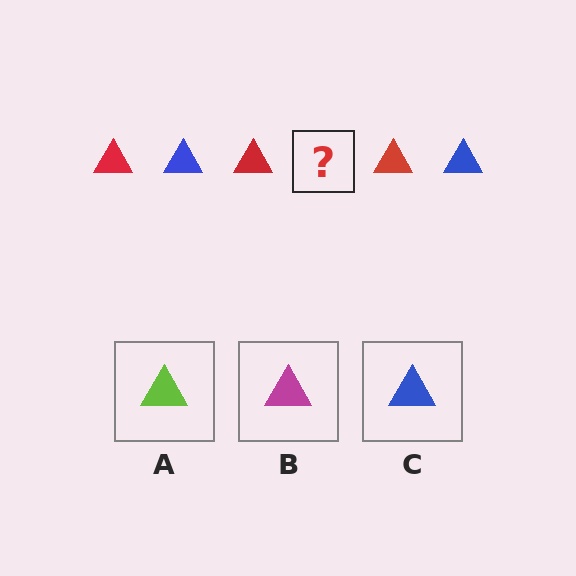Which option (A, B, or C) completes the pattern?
C.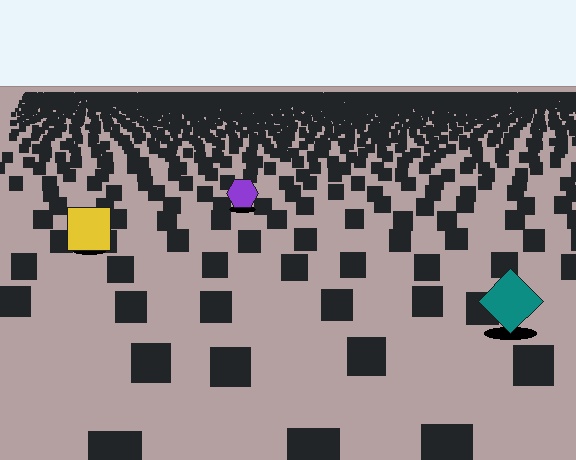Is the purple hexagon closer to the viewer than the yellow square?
No. The yellow square is closer — you can tell from the texture gradient: the ground texture is coarser near it.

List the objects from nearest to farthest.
From nearest to farthest: the teal diamond, the yellow square, the purple hexagon.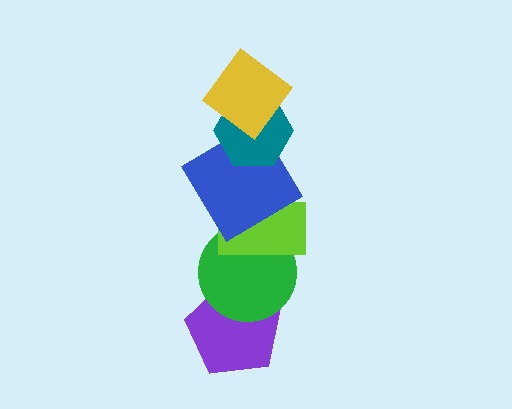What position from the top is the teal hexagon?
The teal hexagon is 2nd from the top.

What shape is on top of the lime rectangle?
The blue diamond is on top of the lime rectangle.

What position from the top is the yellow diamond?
The yellow diamond is 1st from the top.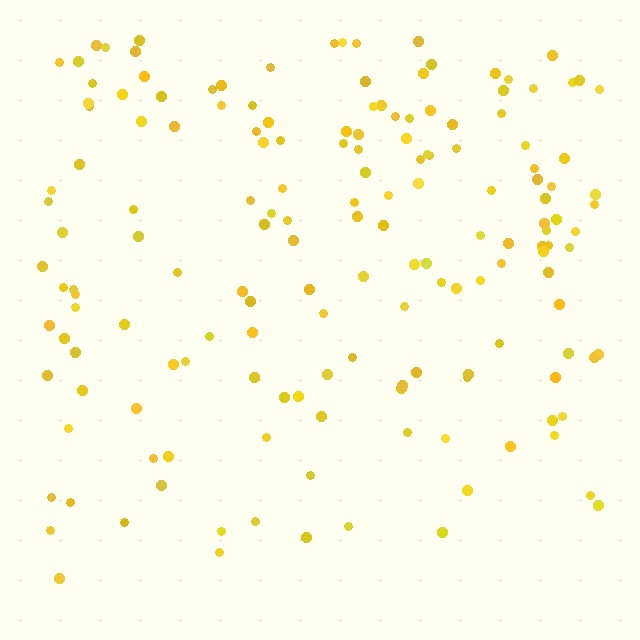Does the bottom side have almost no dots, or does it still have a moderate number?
Still a moderate number, just noticeably fewer than the top.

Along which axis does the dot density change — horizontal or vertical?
Vertical.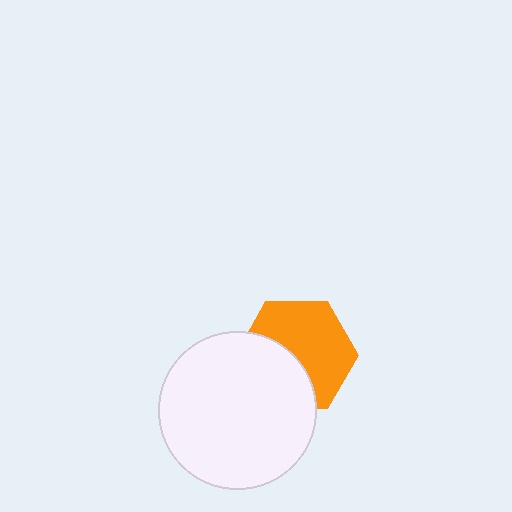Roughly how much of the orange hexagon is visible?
About half of it is visible (roughly 59%).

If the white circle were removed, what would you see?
You would see the complete orange hexagon.